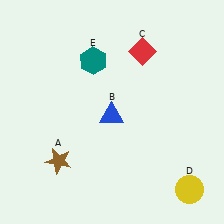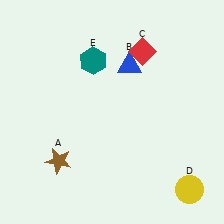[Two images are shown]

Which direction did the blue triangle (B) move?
The blue triangle (B) moved up.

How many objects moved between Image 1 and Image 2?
1 object moved between the two images.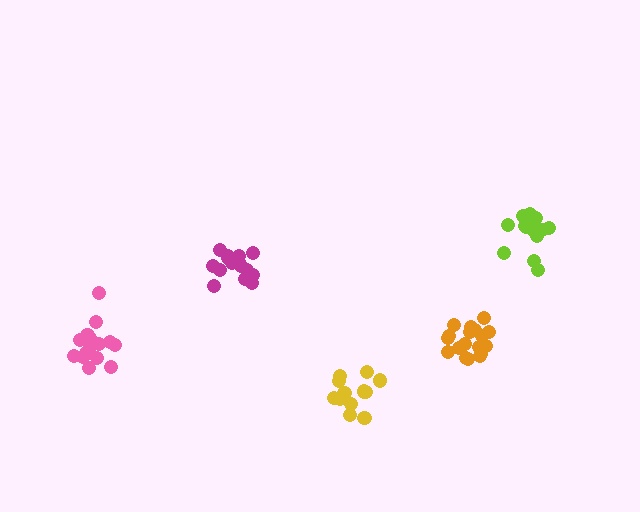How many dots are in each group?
Group 1: 13 dots, Group 2: 18 dots, Group 3: 15 dots, Group 4: 13 dots, Group 5: 17 dots (76 total).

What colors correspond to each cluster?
The clusters are colored: yellow, orange, magenta, lime, pink.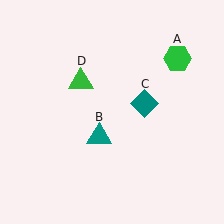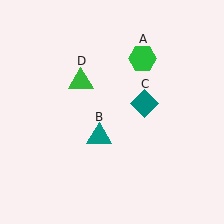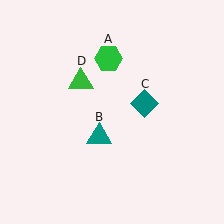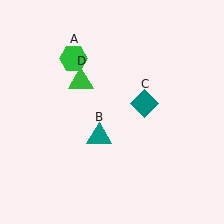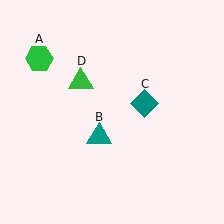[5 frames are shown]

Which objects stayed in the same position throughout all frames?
Teal triangle (object B) and teal diamond (object C) and green triangle (object D) remained stationary.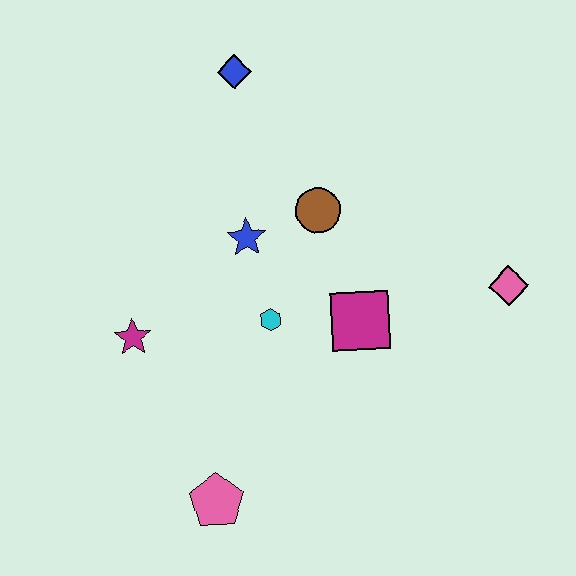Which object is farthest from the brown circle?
The pink pentagon is farthest from the brown circle.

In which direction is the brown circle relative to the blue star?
The brown circle is to the right of the blue star.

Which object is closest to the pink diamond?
The magenta square is closest to the pink diamond.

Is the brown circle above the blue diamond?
No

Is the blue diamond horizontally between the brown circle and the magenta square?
No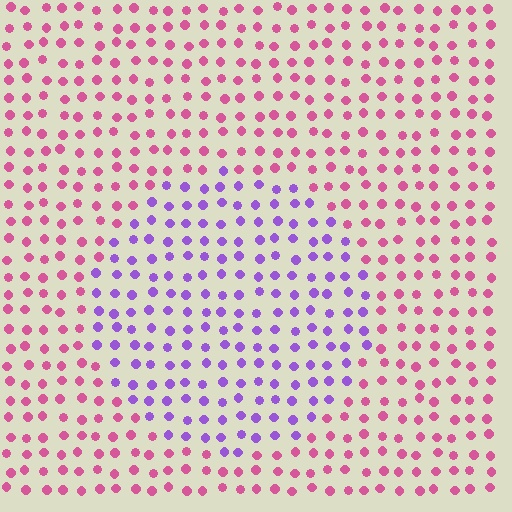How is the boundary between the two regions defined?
The boundary is defined purely by a slight shift in hue (about 57 degrees). Spacing, size, and orientation are identical on both sides.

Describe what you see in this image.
The image is filled with small pink elements in a uniform arrangement. A circle-shaped region is visible where the elements are tinted to a slightly different hue, forming a subtle color boundary.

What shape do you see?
I see a circle.